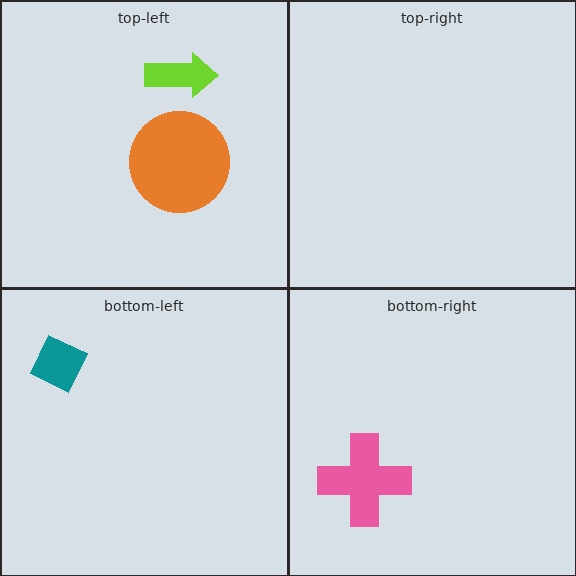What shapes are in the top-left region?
The lime arrow, the orange circle.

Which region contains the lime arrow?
The top-left region.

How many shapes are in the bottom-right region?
1.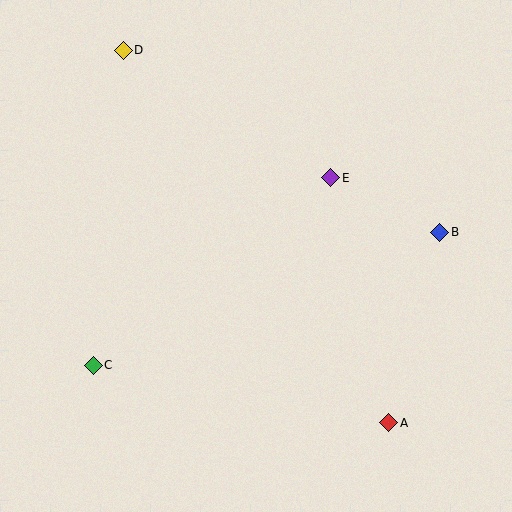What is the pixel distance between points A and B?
The distance between A and B is 197 pixels.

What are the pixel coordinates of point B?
Point B is at (440, 232).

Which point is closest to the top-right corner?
Point B is closest to the top-right corner.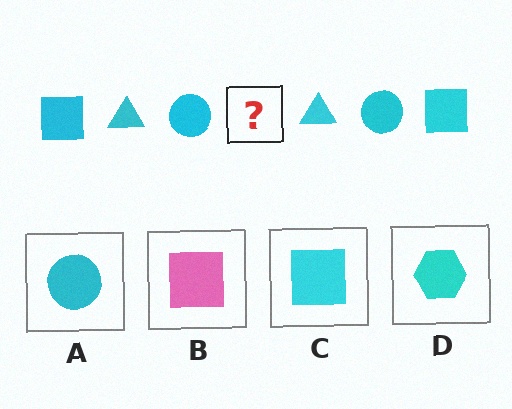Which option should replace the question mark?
Option C.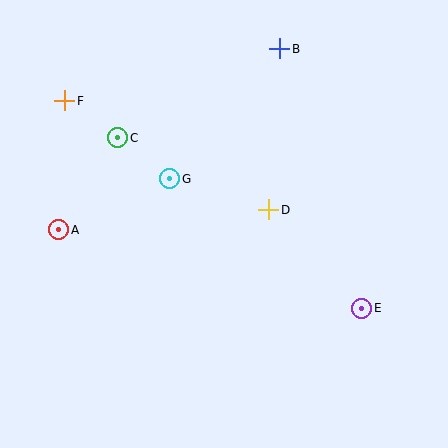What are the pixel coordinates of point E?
Point E is at (362, 308).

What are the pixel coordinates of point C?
Point C is at (118, 138).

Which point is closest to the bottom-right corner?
Point E is closest to the bottom-right corner.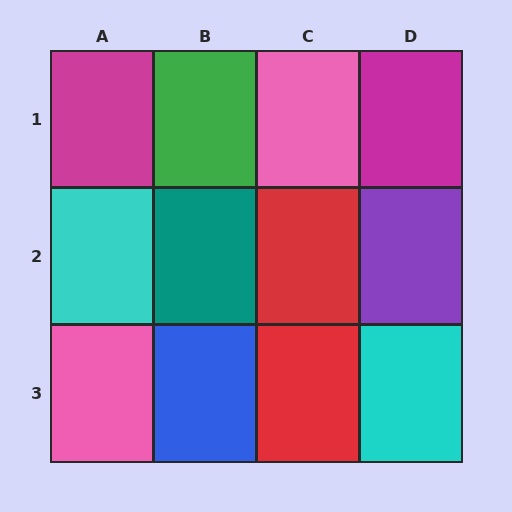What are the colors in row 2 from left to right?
Cyan, teal, red, purple.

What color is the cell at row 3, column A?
Pink.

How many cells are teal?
1 cell is teal.